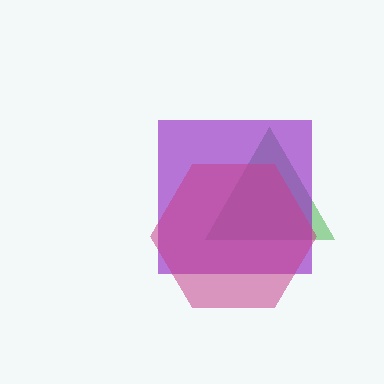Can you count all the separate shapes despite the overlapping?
Yes, there are 3 separate shapes.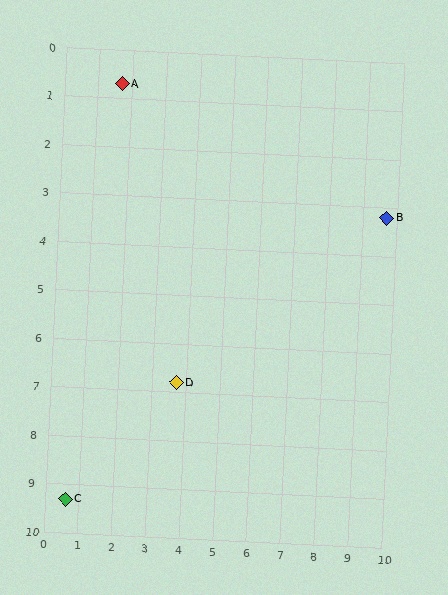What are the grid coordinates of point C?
Point C is at approximately (0.6, 9.3).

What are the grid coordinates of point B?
Point B is at approximately (9.7, 3.2).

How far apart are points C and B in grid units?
Points C and B are about 11.0 grid units apart.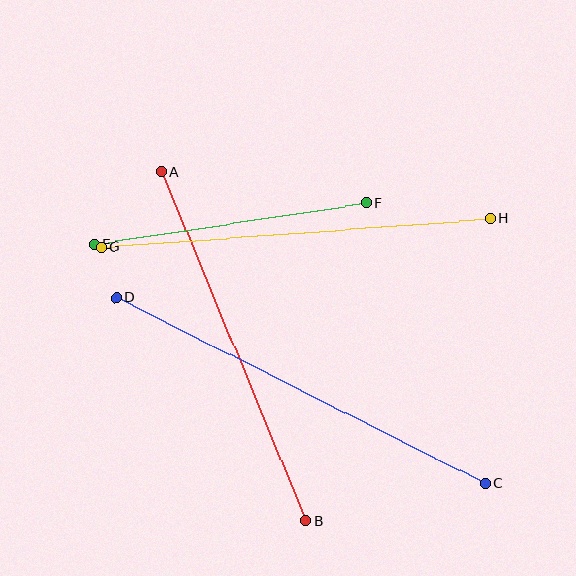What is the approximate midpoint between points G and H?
The midpoint is at approximately (296, 233) pixels.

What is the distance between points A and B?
The distance is approximately 378 pixels.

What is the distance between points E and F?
The distance is approximately 276 pixels.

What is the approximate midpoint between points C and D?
The midpoint is at approximately (301, 391) pixels.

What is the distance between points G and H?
The distance is approximately 391 pixels.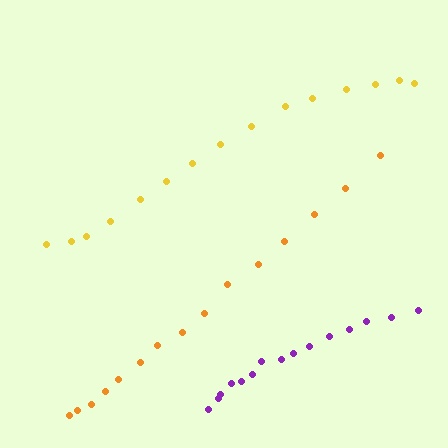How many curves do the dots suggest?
There are 3 distinct paths.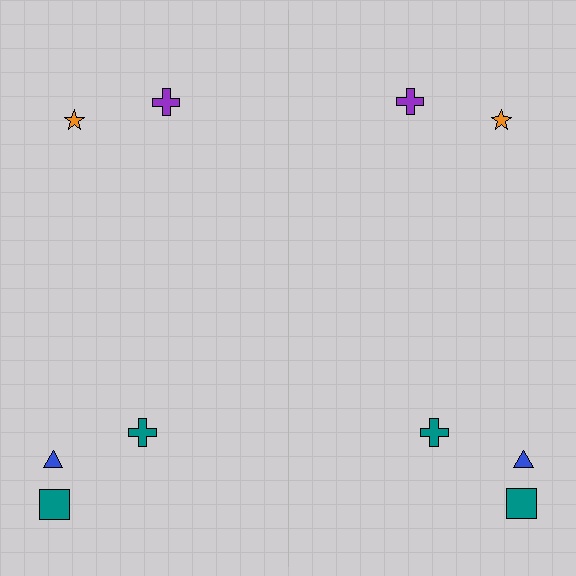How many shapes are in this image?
There are 10 shapes in this image.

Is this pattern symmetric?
Yes, this pattern has bilateral (reflection) symmetry.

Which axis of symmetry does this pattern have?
The pattern has a vertical axis of symmetry running through the center of the image.